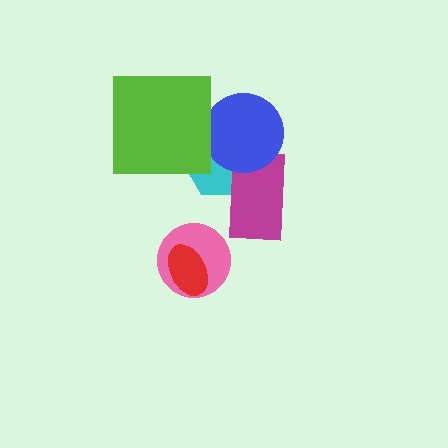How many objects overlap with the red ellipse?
1 object overlaps with the red ellipse.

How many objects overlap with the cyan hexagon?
3 objects overlap with the cyan hexagon.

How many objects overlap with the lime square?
1 object overlaps with the lime square.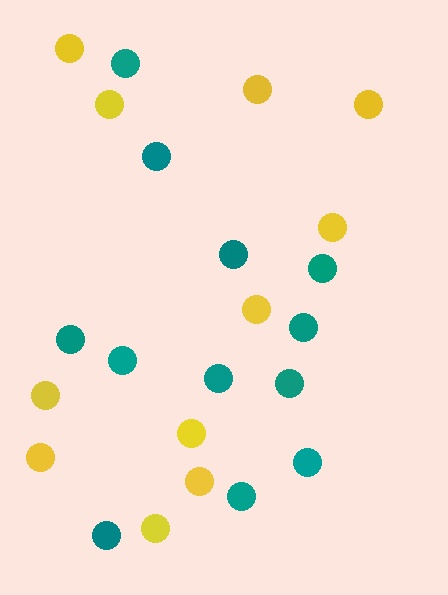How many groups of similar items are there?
There are 2 groups: one group of yellow circles (11) and one group of teal circles (12).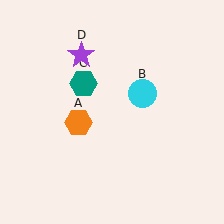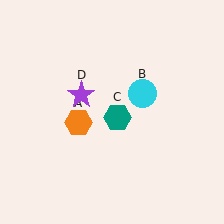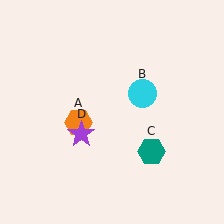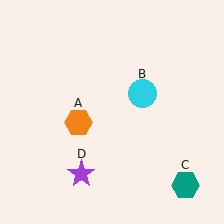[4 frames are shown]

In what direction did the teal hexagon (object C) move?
The teal hexagon (object C) moved down and to the right.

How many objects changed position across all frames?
2 objects changed position: teal hexagon (object C), purple star (object D).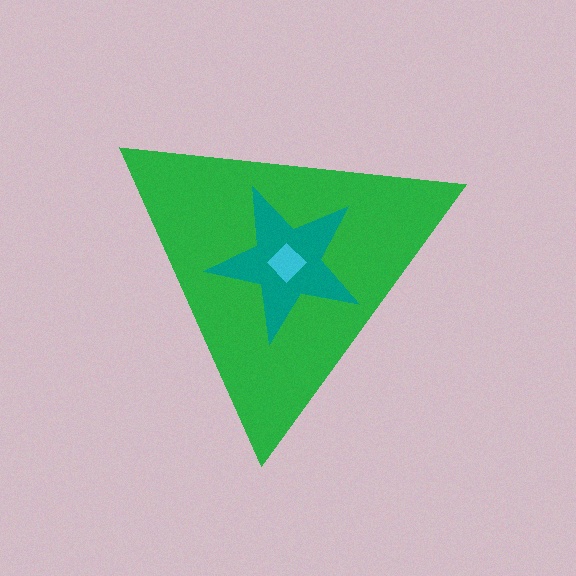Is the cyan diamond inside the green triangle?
Yes.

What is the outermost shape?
The green triangle.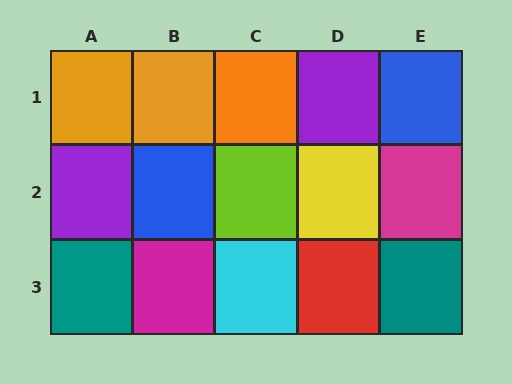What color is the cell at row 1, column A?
Orange.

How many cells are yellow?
1 cell is yellow.